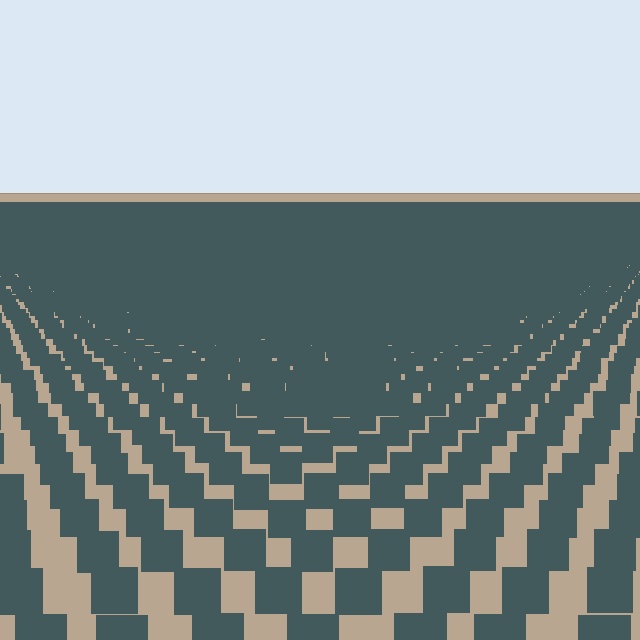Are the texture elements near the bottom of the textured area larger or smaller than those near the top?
Larger. Near the bottom, elements are closer to the viewer and appear at a bigger on-screen size.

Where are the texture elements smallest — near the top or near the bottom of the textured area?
Near the top.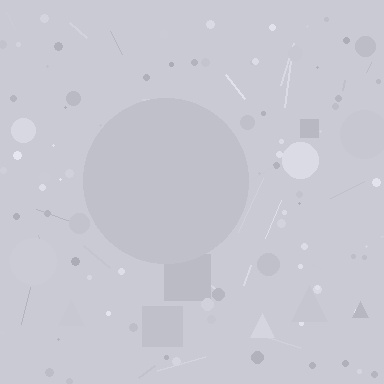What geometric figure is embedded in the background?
A circle is embedded in the background.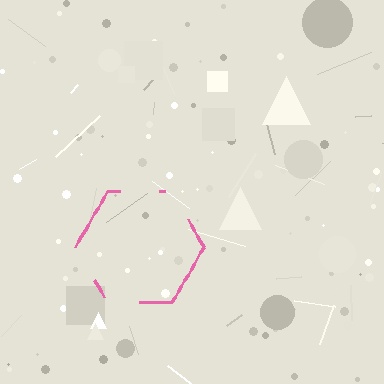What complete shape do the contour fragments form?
The contour fragments form a hexagon.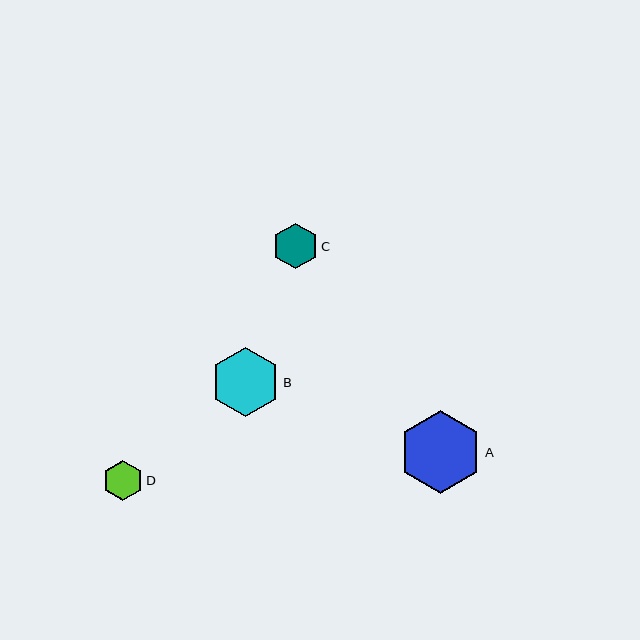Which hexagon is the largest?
Hexagon A is the largest with a size of approximately 83 pixels.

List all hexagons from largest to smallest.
From largest to smallest: A, B, C, D.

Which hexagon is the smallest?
Hexagon D is the smallest with a size of approximately 40 pixels.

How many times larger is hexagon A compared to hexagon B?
Hexagon A is approximately 1.2 times the size of hexagon B.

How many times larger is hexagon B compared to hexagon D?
Hexagon B is approximately 1.7 times the size of hexagon D.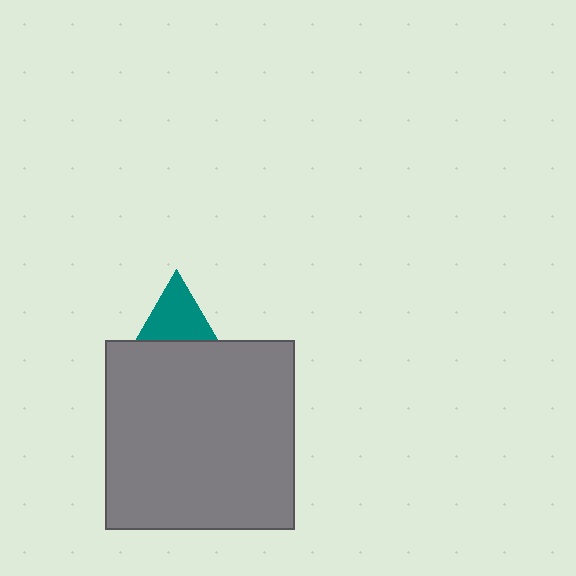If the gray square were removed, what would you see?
You would see the complete teal triangle.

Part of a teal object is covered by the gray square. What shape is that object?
It is a triangle.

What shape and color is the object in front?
The object in front is a gray square.